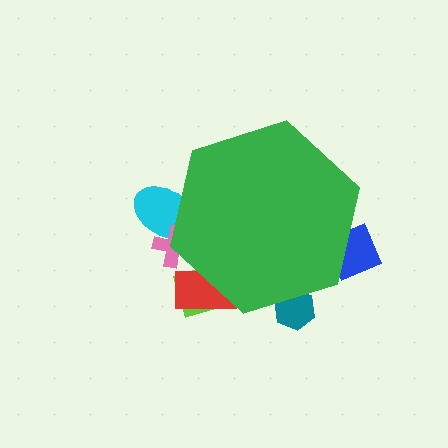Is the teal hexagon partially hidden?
Yes, the teal hexagon is partially hidden behind the green hexagon.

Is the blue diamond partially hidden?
Yes, the blue diamond is partially hidden behind the green hexagon.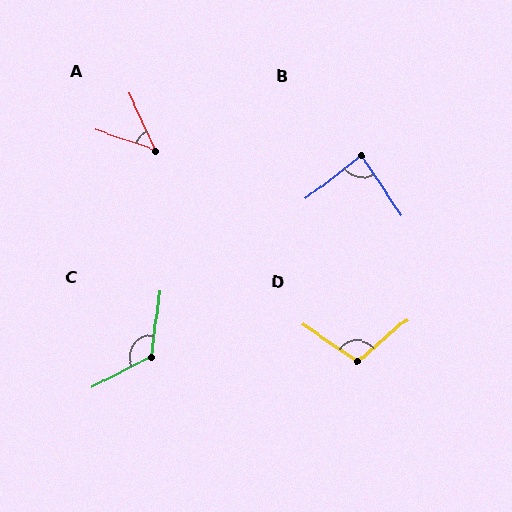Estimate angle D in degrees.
Approximately 105 degrees.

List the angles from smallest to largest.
A (47°), B (86°), D (105°), C (125°).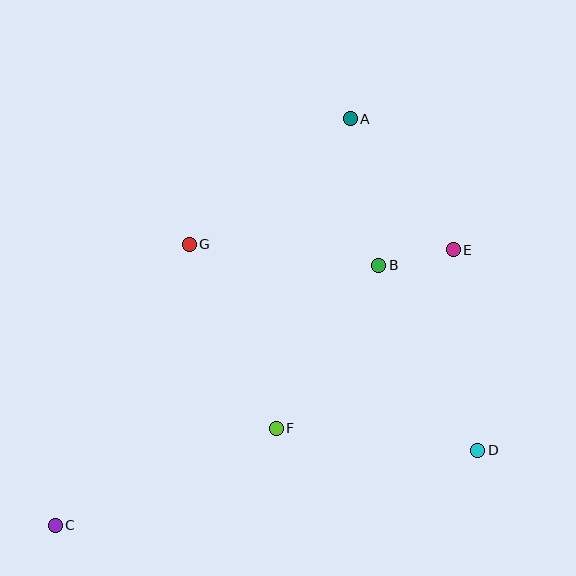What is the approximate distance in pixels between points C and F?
The distance between C and F is approximately 241 pixels.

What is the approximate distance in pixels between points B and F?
The distance between B and F is approximately 192 pixels.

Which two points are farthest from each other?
Points A and C are farthest from each other.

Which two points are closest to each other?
Points B and E are closest to each other.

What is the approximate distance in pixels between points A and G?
The distance between A and G is approximately 204 pixels.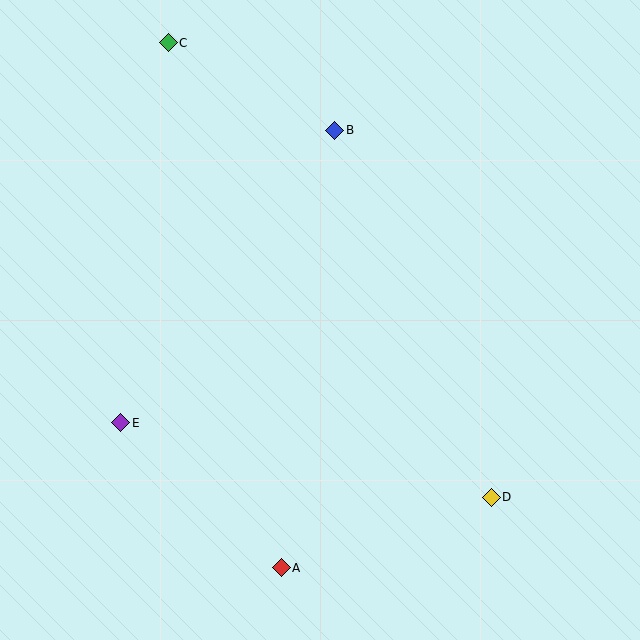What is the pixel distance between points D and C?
The distance between D and C is 557 pixels.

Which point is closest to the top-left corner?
Point C is closest to the top-left corner.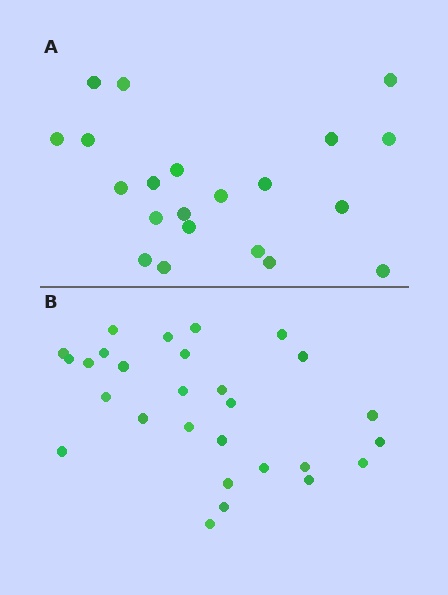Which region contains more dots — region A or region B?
Region B (the bottom region) has more dots.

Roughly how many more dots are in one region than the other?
Region B has roughly 8 or so more dots than region A.